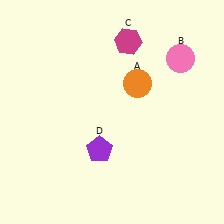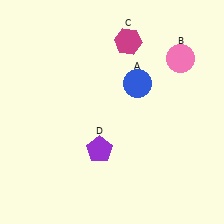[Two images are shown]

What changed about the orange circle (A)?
In Image 1, A is orange. In Image 2, it changed to blue.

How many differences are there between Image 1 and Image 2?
There is 1 difference between the two images.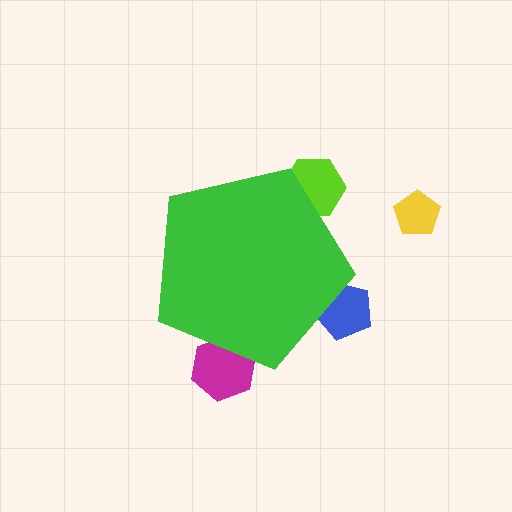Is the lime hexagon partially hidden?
Yes, the lime hexagon is partially hidden behind the green pentagon.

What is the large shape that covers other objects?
A green pentagon.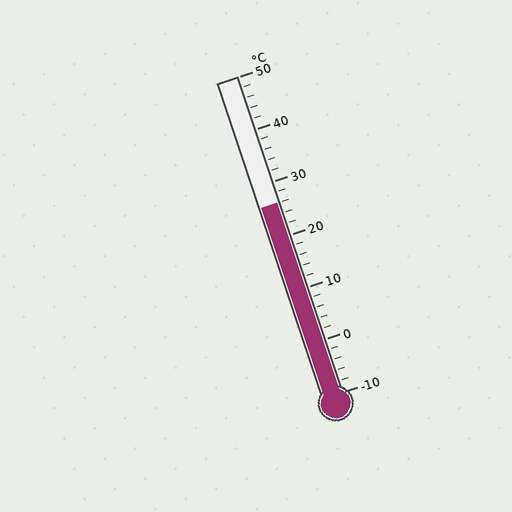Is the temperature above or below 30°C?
The temperature is below 30°C.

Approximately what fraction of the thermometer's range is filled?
The thermometer is filled to approximately 60% of its range.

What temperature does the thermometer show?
The thermometer shows approximately 26°C.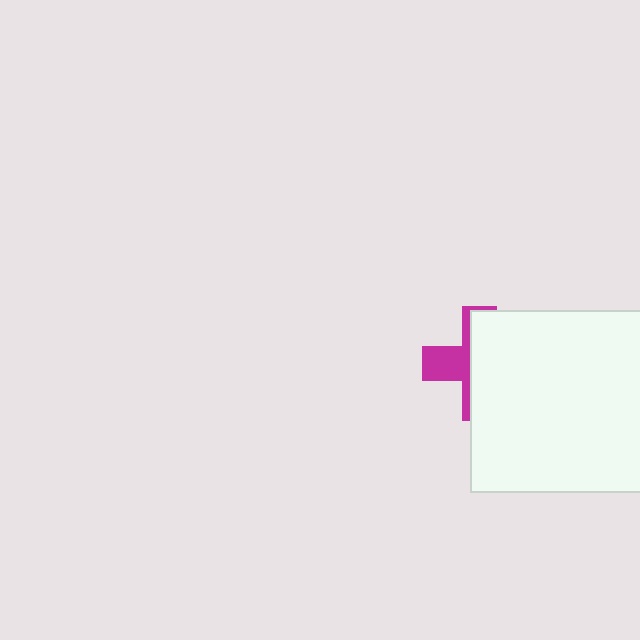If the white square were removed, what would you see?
You would see the complete magenta cross.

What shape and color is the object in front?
The object in front is a white square.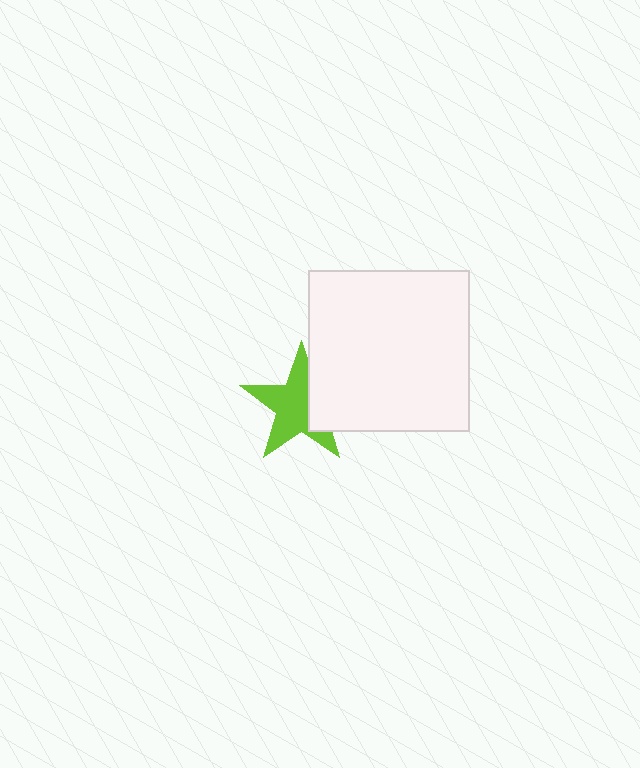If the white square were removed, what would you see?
You would see the complete lime star.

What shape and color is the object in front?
The object in front is a white square.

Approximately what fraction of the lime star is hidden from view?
Roughly 32% of the lime star is hidden behind the white square.